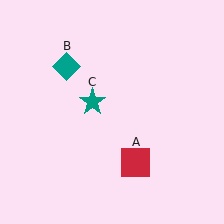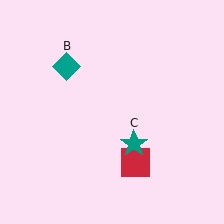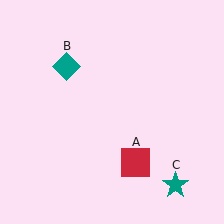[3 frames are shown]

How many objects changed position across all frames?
1 object changed position: teal star (object C).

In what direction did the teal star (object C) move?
The teal star (object C) moved down and to the right.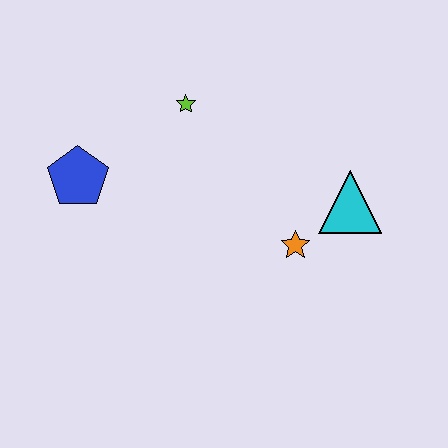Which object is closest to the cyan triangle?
The orange star is closest to the cyan triangle.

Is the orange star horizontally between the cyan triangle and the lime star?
Yes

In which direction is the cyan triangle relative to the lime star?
The cyan triangle is to the right of the lime star.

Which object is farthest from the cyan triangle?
The blue pentagon is farthest from the cyan triangle.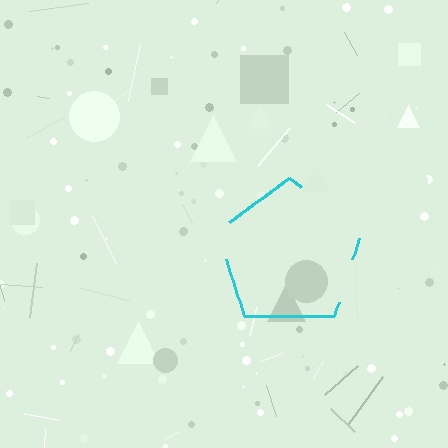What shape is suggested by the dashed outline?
The dashed outline suggests a pentagon.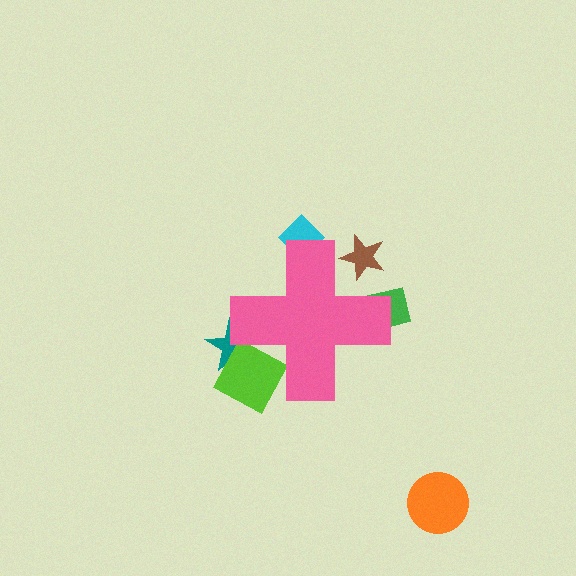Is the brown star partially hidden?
Yes, the brown star is partially hidden behind the pink cross.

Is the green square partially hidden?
Yes, the green square is partially hidden behind the pink cross.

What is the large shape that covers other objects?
A pink cross.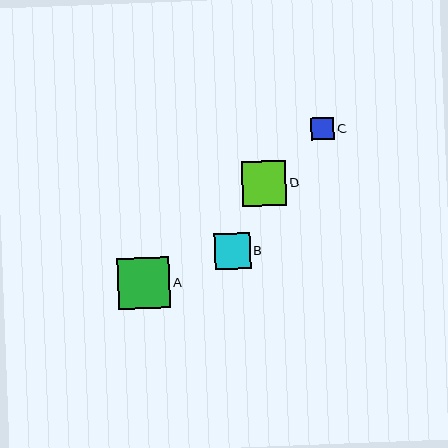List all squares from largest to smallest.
From largest to smallest: A, D, B, C.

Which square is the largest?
Square A is the largest with a size of approximately 52 pixels.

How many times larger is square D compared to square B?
Square D is approximately 1.2 times the size of square B.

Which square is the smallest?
Square C is the smallest with a size of approximately 23 pixels.